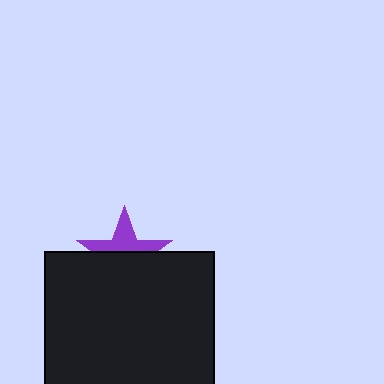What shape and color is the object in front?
The object in front is a black rectangle.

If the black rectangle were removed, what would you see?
You would see the complete purple star.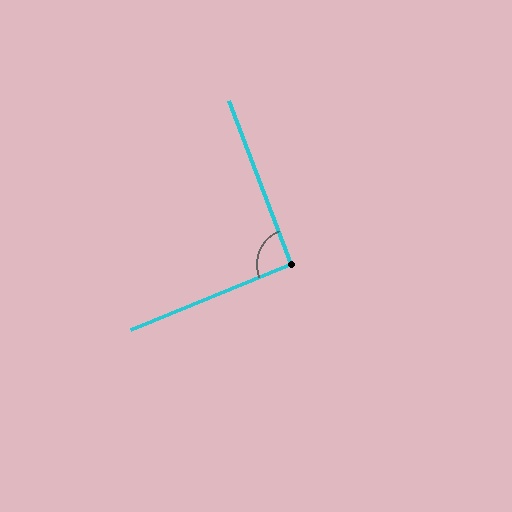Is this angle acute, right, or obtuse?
It is approximately a right angle.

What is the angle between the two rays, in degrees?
Approximately 91 degrees.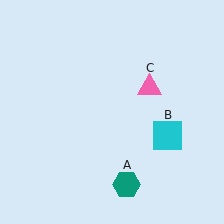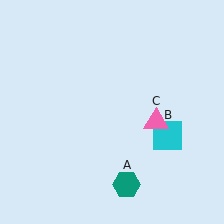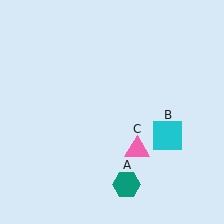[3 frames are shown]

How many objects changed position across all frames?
1 object changed position: pink triangle (object C).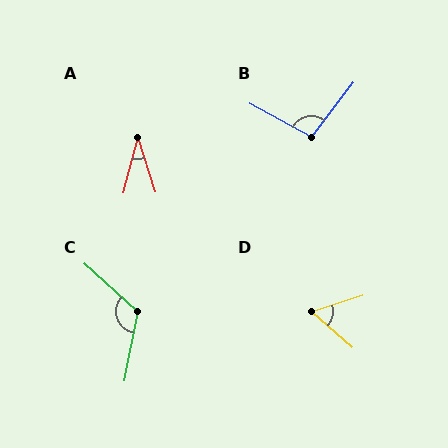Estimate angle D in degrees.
Approximately 59 degrees.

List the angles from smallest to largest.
A (33°), D (59°), B (99°), C (121°).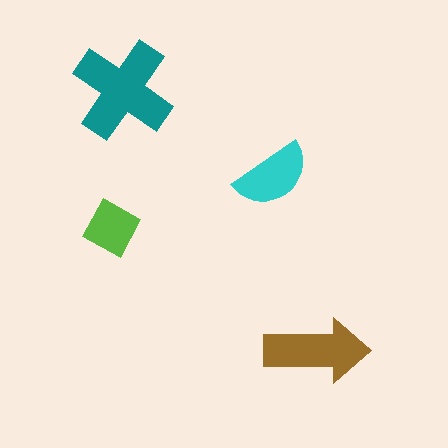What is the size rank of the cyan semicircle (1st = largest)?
3rd.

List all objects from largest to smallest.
The teal cross, the brown arrow, the cyan semicircle, the lime diamond.